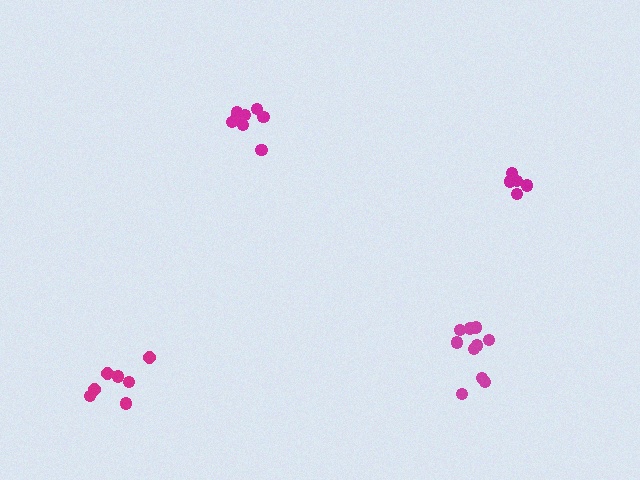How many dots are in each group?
Group 1: 7 dots, Group 2: 9 dots, Group 3: 11 dots, Group 4: 5 dots (32 total).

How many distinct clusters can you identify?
There are 4 distinct clusters.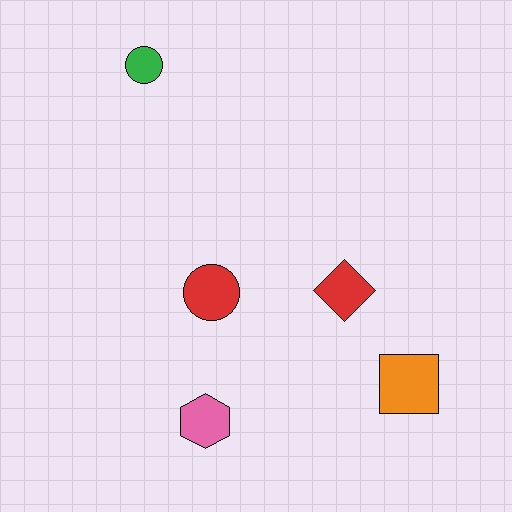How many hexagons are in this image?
There is 1 hexagon.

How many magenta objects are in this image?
There are no magenta objects.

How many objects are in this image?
There are 5 objects.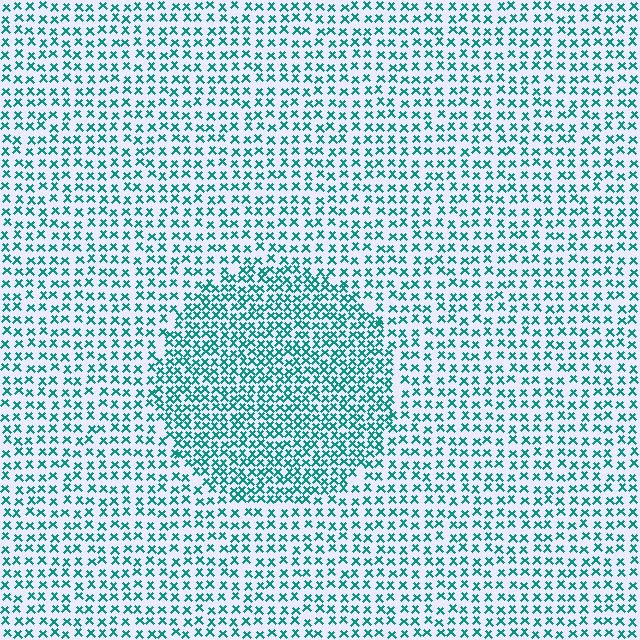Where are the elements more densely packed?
The elements are more densely packed inside the circle boundary.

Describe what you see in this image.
The image contains small teal elements arranged at two different densities. A circle-shaped region is visible where the elements are more densely packed than the surrounding area.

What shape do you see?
I see a circle.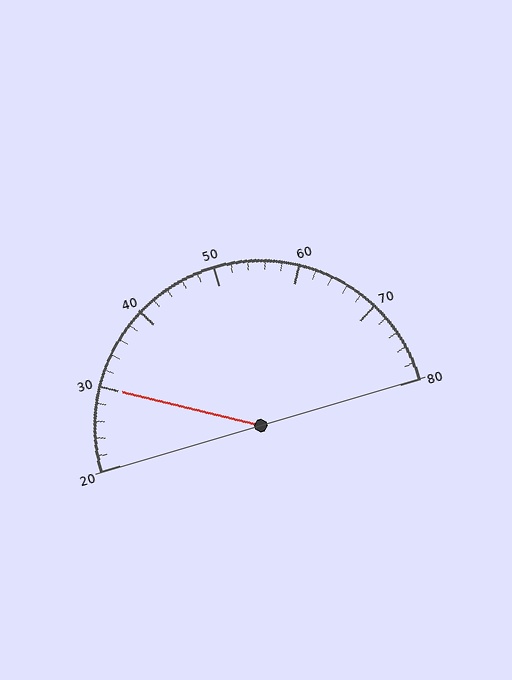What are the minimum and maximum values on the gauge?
The gauge ranges from 20 to 80.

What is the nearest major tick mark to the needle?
The nearest major tick mark is 30.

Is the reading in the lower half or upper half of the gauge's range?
The reading is in the lower half of the range (20 to 80).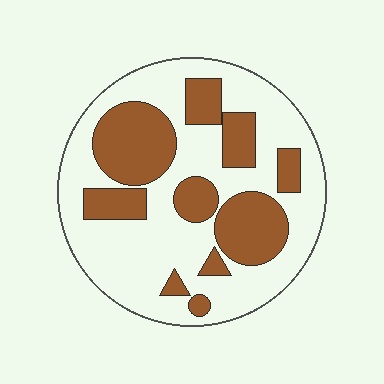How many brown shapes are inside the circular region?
10.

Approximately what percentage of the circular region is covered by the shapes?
Approximately 35%.